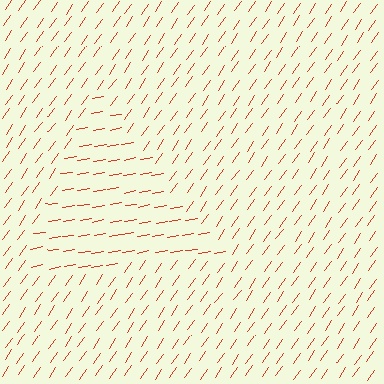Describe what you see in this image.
The image is filled with small red line segments. A triangle region in the image has lines oriented differently from the surrounding lines, creating a visible texture boundary.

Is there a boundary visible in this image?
Yes, there is a texture boundary formed by a change in line orientation.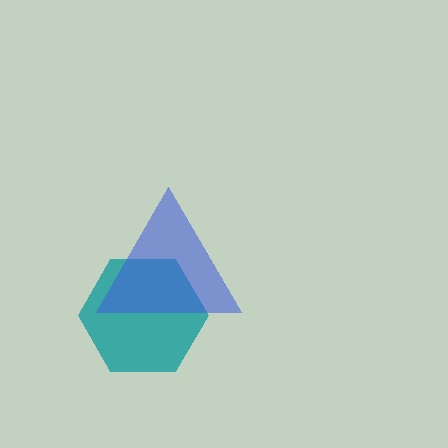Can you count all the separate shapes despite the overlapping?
Yes, there are 2 separate shapes.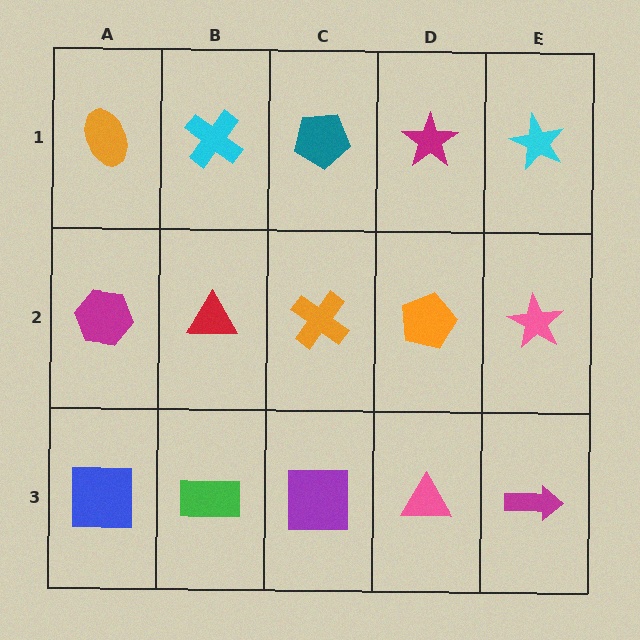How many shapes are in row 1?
5 shapes.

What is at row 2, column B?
A red triangle.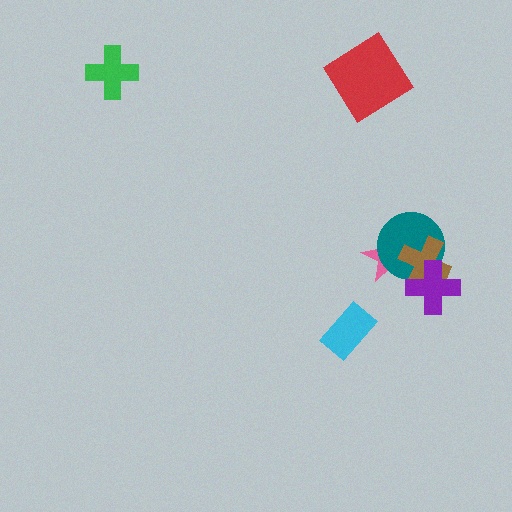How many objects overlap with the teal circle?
3 objects overlap with the teal circle.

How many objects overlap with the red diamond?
0 objects overlap with the red diamond.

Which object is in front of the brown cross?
The purple cross is in front of the brown cross.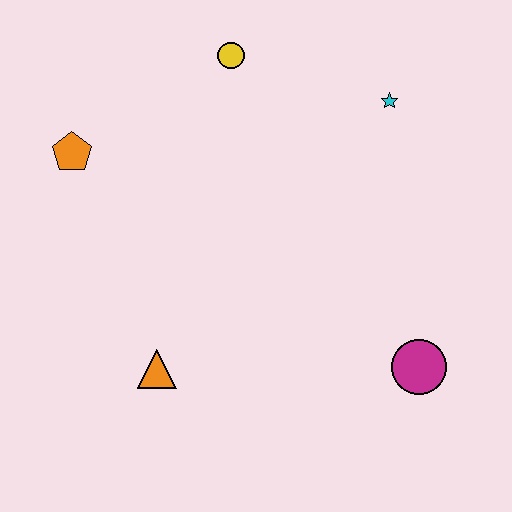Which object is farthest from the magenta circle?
The orange pentagon is farthest from the magenta circle.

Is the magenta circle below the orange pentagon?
Yes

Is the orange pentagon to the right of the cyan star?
No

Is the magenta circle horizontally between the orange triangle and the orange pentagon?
No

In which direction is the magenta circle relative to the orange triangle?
The magenta circle is to the right of the orange triangle.